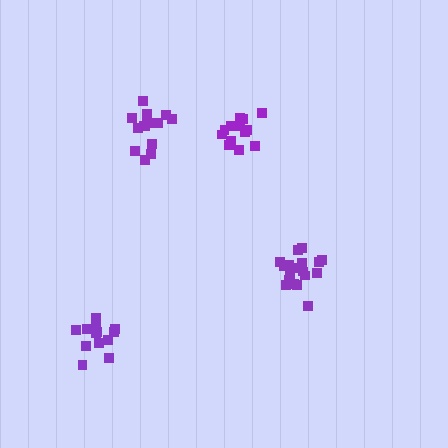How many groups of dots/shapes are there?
There are 4 groups.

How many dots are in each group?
Group 1: 19 dots, Group 2: 15 dots, Group 3: 13 dots, Group 4: 17 dots (64 total).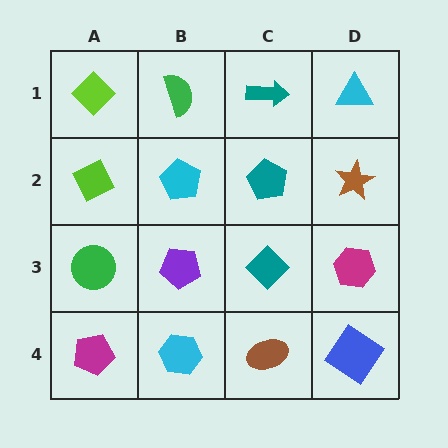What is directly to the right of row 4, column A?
A cyan hexagon.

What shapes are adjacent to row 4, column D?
A magenta hexagon (row 3, column D), a brown ellipse (row 4, column C).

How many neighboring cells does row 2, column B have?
4.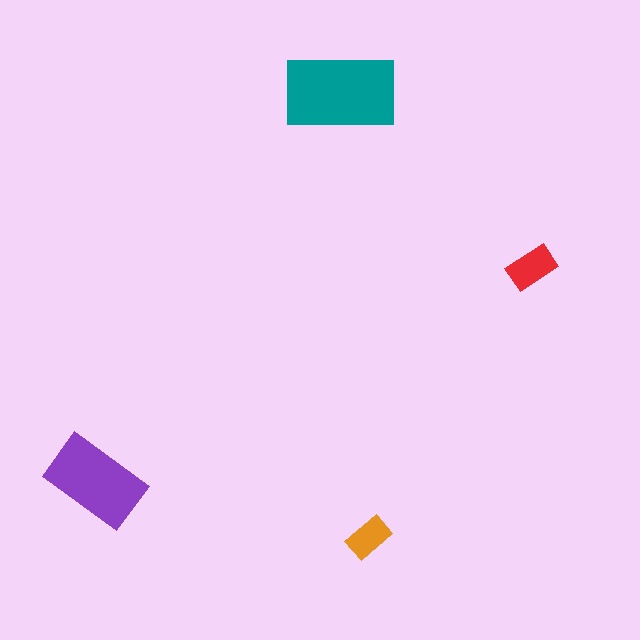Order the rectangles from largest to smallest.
the teal one, the purple one, the red one, the orange one.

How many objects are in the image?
There are 4 objects in the image.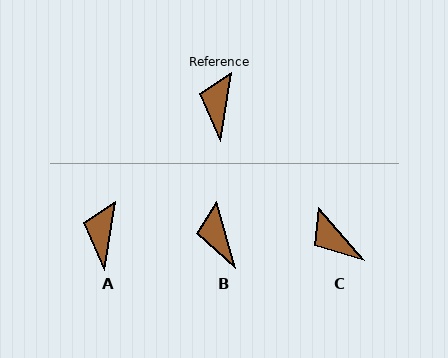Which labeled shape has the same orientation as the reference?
A.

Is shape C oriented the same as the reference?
No, it is off by about 50 degrees.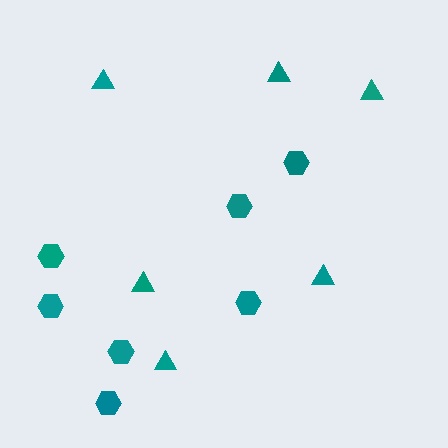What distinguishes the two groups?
There are 2 groups: one group of hexagons (7) and one group of triangles (6).